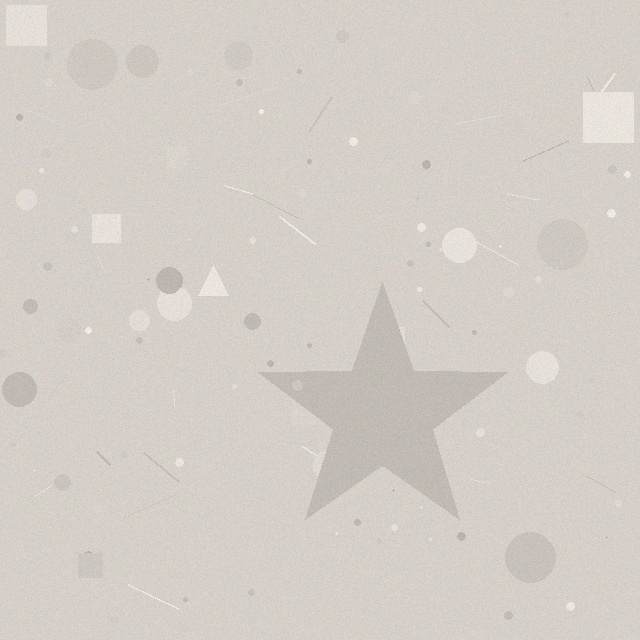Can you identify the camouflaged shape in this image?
The camouflaged shape is a star.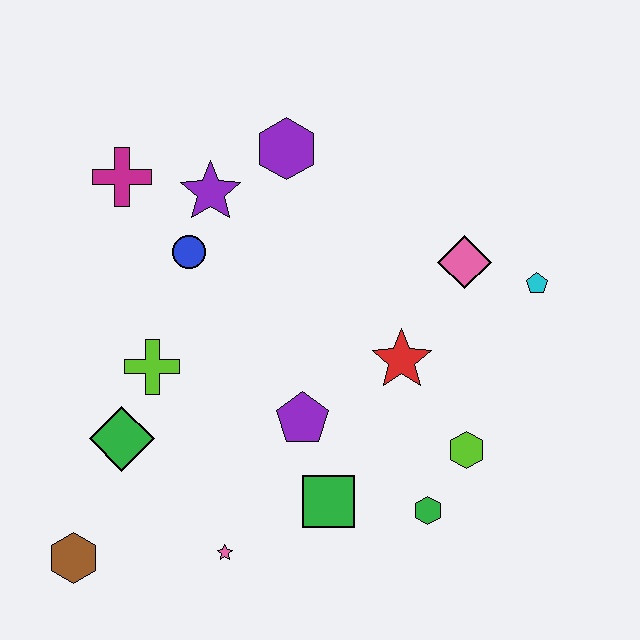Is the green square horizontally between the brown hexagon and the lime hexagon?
Yes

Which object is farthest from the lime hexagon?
The magenta cross is farthest from the lime hexagon.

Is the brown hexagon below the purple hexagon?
Yes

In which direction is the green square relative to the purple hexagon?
The green square is below the purple hexagon.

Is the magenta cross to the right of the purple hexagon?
No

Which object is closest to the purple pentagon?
The green square is closest to the purple pentagon.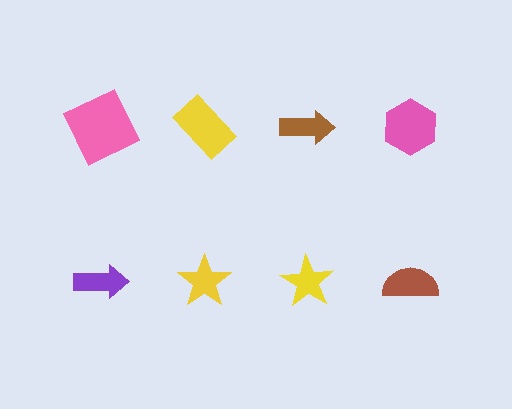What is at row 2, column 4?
A brown semicircle.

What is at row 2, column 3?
A yellow star.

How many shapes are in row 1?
4 shapes.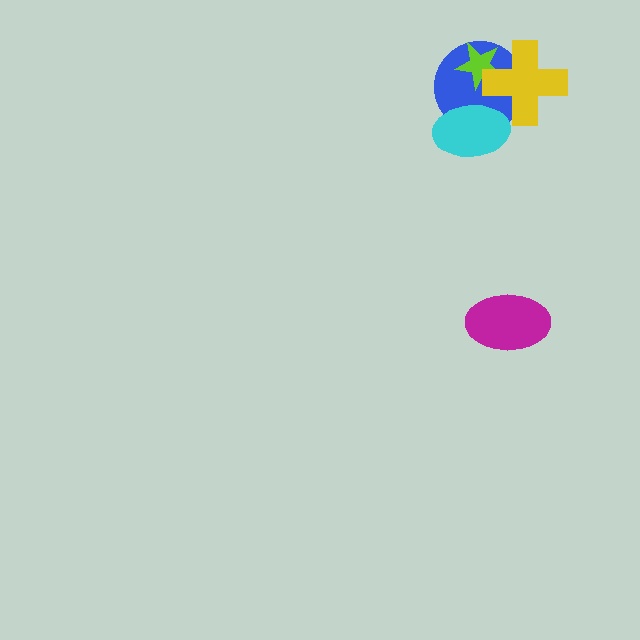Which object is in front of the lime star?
The yellow cross is in front of the lime star.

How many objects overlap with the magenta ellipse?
0 objects overlap with the magenta ellipse.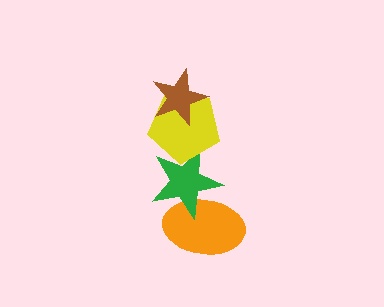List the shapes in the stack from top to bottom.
From top to bottom: the brown star, the yellow pentagon, the green star, the orange ellipse.